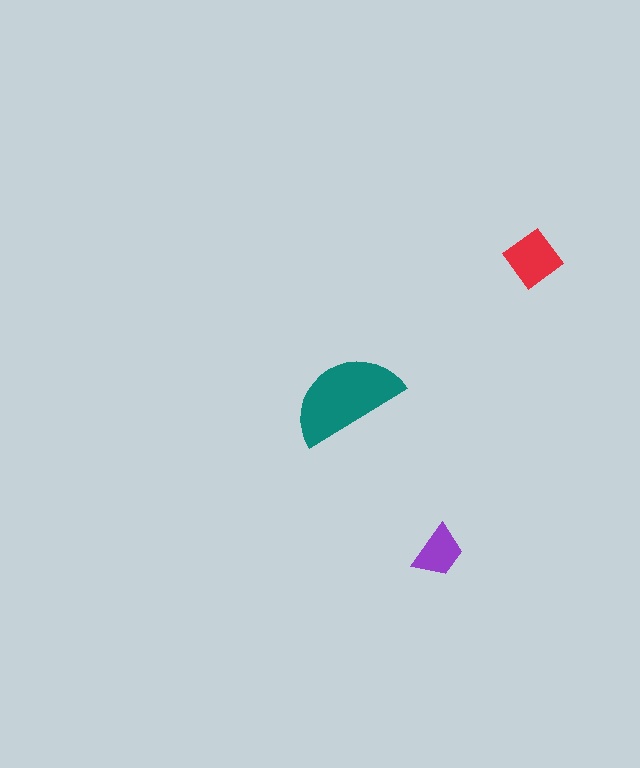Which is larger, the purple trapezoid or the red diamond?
The red diamond.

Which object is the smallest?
The purple trapezoid.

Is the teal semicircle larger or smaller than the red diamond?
Larger.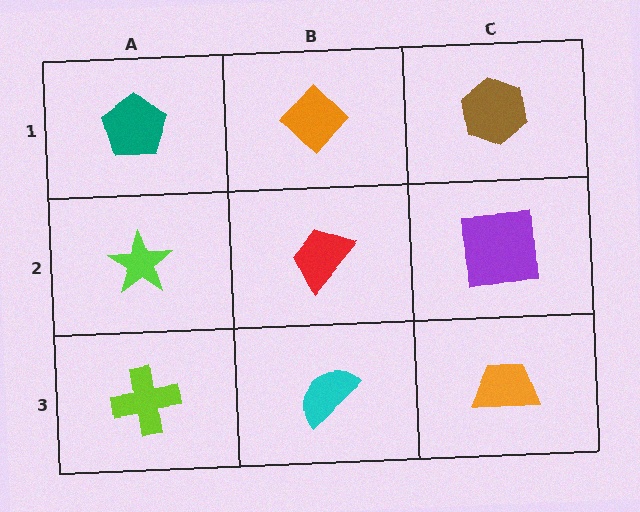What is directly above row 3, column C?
A purple square.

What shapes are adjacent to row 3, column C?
A purple square (row 2, column C), a cyan semicircle (row 3, column B).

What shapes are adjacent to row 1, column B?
A red trapezoid (row 2, column B), a teal pentagon (row 1, column A), a brown hexagon (row 1, column C).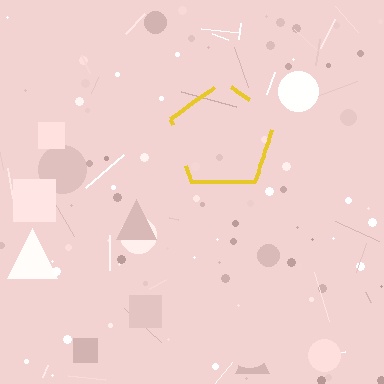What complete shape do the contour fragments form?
The contour fragments form a pentagon.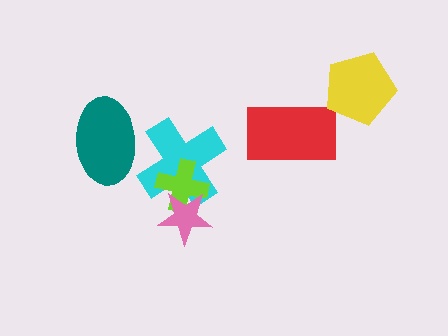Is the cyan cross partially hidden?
Yes, it is partially covered by another shape.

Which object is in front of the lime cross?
The pink star is in front of the lime cross.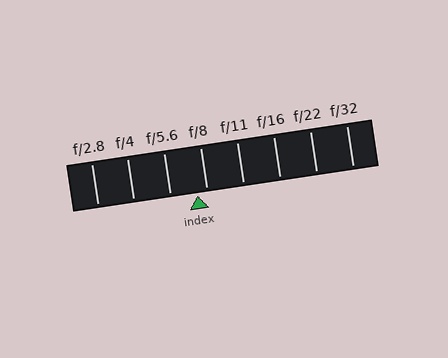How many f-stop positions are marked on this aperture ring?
There are 8 f-stop positions marked.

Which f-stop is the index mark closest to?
The index mark is closest to f/8.